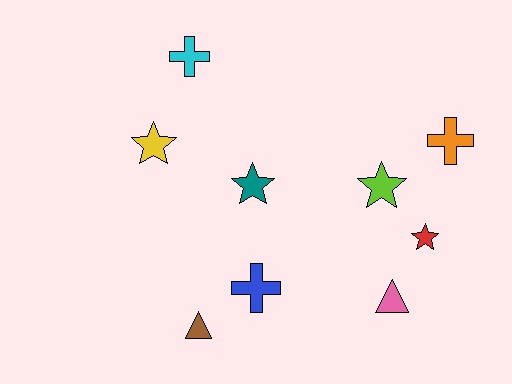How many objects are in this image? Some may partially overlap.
There are 9 objects.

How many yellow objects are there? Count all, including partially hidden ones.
There is 1 yellow object.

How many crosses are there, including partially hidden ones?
There are 3 crosses.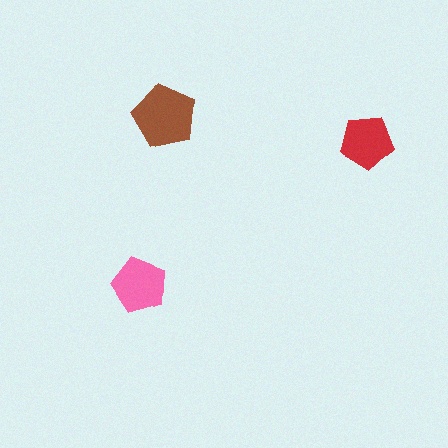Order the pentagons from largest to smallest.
the brown one, the pink one, the red one.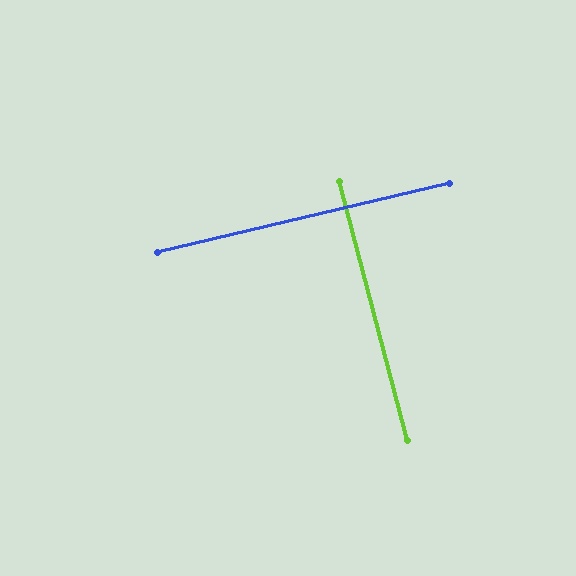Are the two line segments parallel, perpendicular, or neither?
Perpendicular — they meet at approximately 89°.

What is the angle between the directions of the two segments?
Approximately 89 degrees.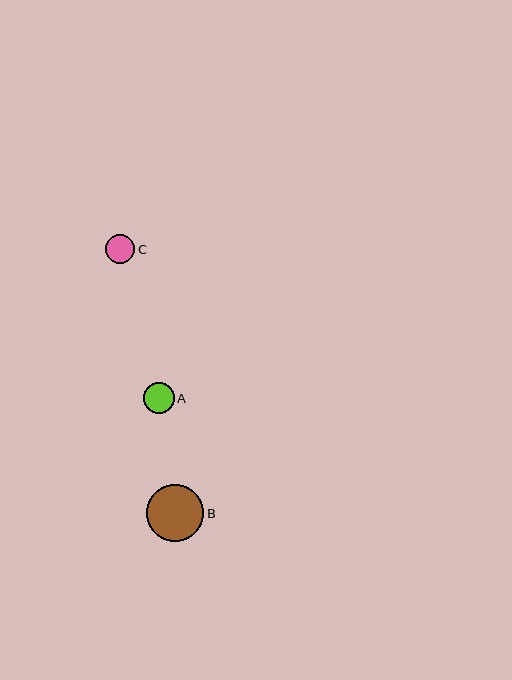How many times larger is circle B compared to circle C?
Circle B is approximately 2.0 times the size of circle C.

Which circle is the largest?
Circle B is the largest with a size of approximately 57 pixels.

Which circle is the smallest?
Circle C is the smallest with a size of approximately 29 pixels.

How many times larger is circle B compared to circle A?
Circle B is approximately 1.8 times the size of circle A.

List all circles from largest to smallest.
From largest to smallest: B, A, C.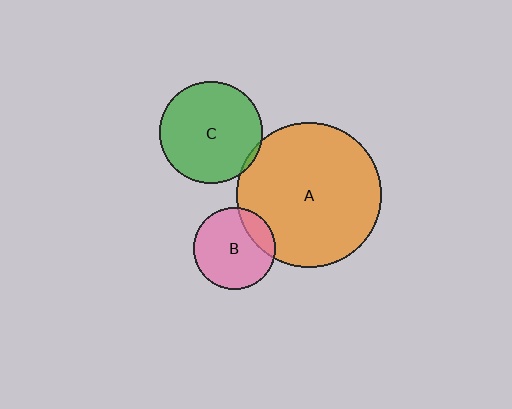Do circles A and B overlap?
Yes.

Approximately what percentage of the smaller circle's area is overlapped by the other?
Approximately 20%.